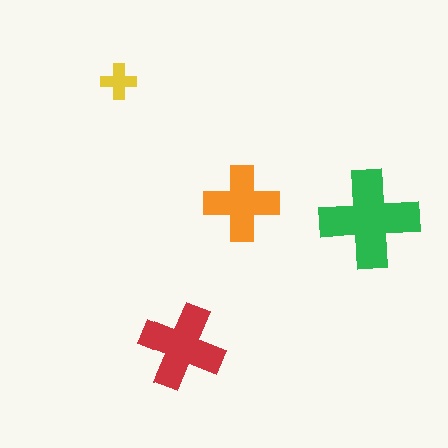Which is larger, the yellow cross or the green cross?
The green one.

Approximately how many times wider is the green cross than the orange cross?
About 1.5 times wider.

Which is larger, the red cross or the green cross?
The green one.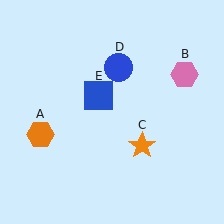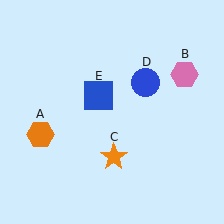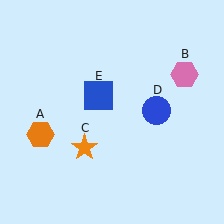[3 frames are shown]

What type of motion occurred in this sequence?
The orange star (object C), blue circle (object D) rotated clockwise around the center of the scene.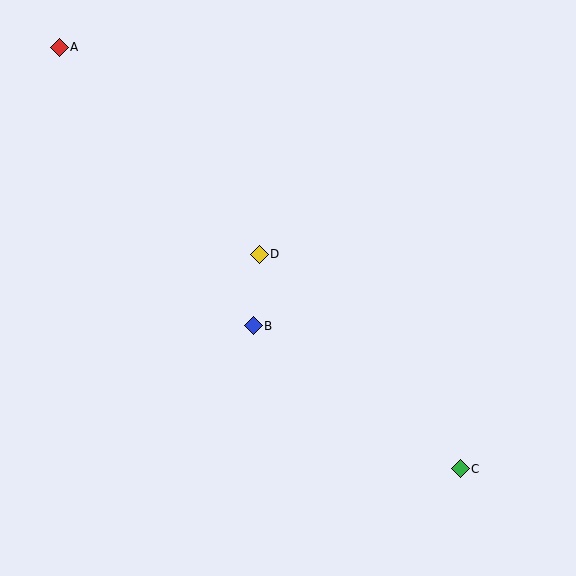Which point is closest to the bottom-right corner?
Point C is closest to the bottom-right corner.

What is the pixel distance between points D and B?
The distance between D and B is 72 pixels.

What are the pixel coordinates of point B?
Point B is at (253, 326).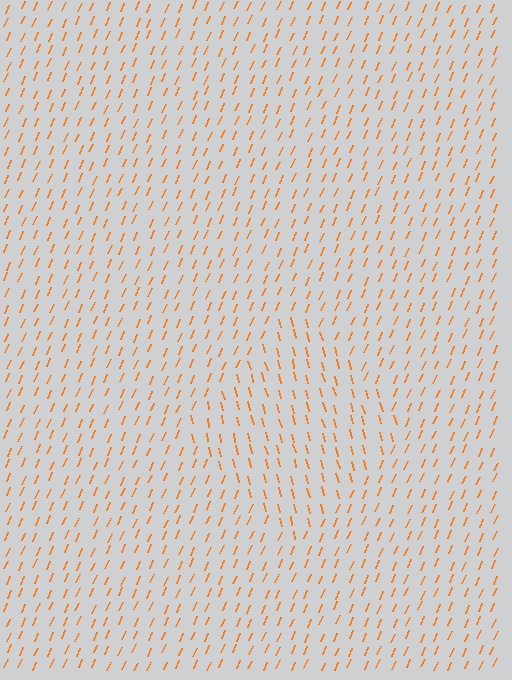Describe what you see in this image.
The image is filled with small orange line segments. A diamond region in the image has lines oriented differently from the surrounding lines, creating a visible texture boundary.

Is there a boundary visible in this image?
Yes, there is a texture boundary formed by a change in line orientation.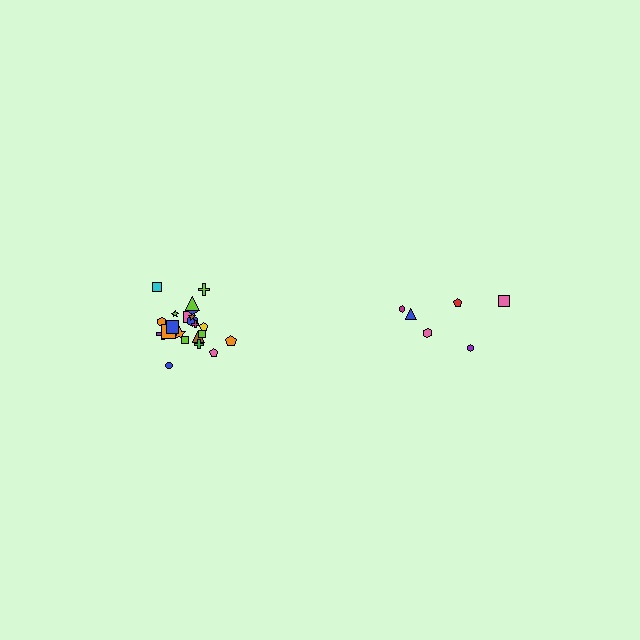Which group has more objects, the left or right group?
The left group.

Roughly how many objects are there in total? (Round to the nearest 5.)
Roughly 30 objects in total.